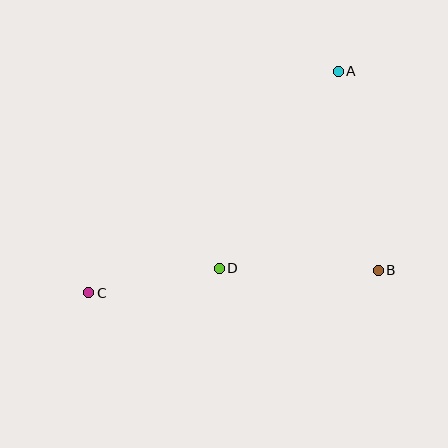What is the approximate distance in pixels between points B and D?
The distance between B and D is approximately 159 pixels.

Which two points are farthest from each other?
Points A and C are farthest from each other.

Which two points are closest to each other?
Points C and D are closest to each other.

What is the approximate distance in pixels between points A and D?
The distance between A and D is approximately 230 pixels.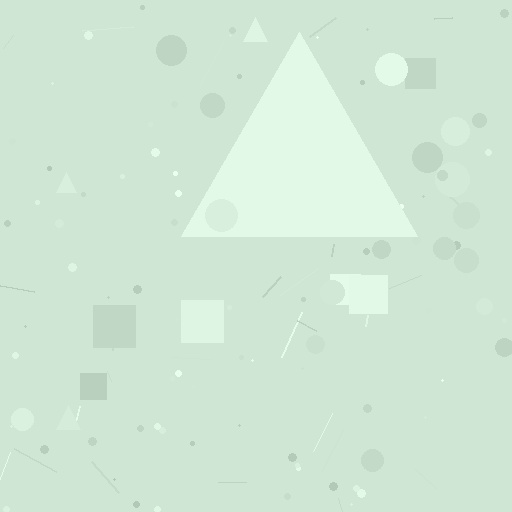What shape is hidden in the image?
A triangle is hidden in the image.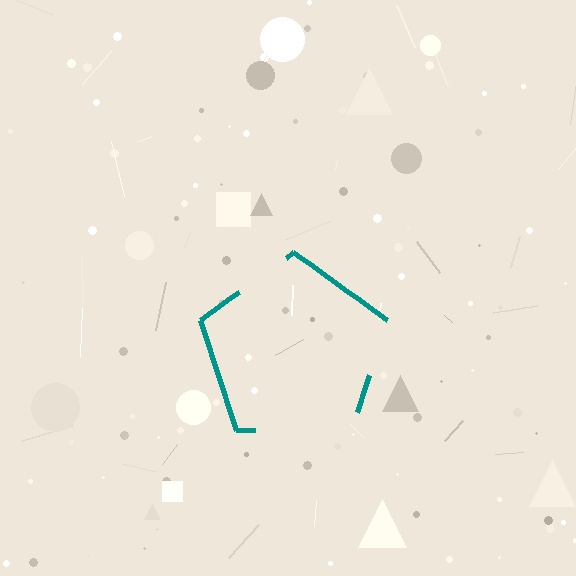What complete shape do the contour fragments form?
The contour fragments form a pentagon.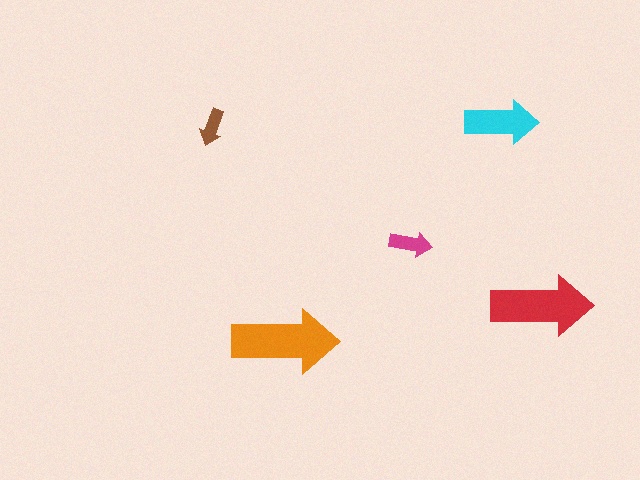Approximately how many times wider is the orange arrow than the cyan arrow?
About 1.5 times wider.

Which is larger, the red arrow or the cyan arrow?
The red one.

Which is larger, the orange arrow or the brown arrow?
The orange one.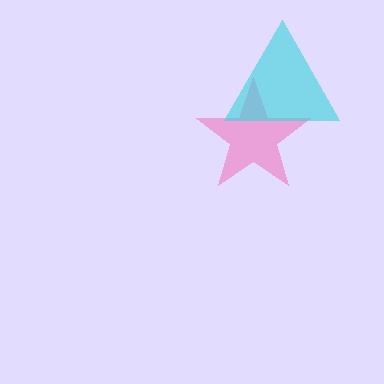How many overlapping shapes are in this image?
There are 2 overlapping shapes in the image.